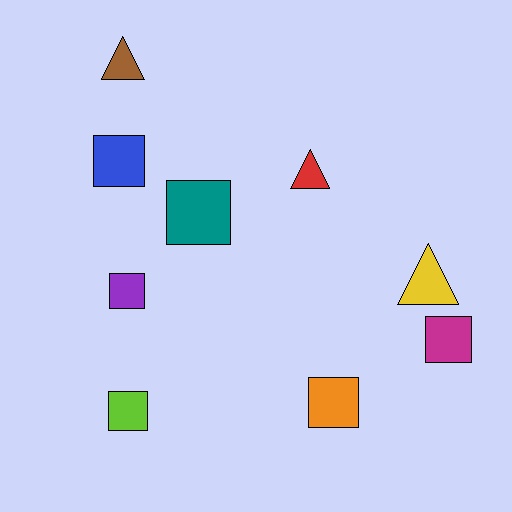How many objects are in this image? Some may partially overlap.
There are 9 objects.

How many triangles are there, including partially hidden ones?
There are 3 triangles.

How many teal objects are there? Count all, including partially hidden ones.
There is 1 teal object.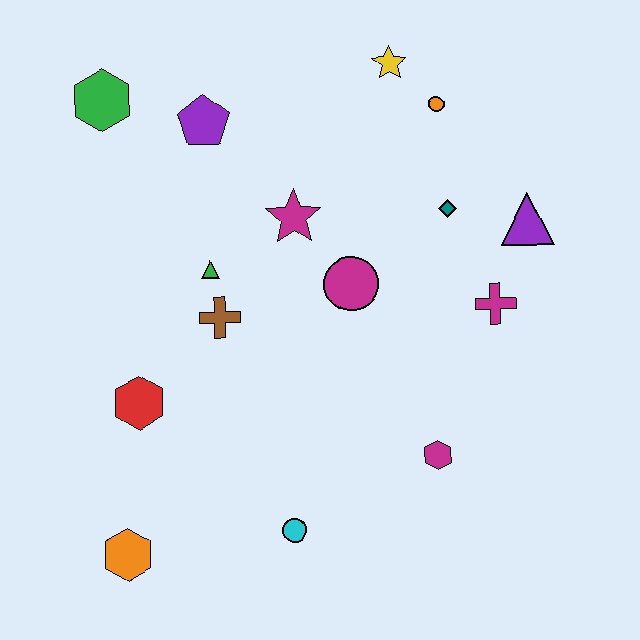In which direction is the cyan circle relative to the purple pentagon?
The cyan circle is below the purple pentagon.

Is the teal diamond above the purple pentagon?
No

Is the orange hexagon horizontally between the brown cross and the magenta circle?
No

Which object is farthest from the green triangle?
The purple triangle is farthest from the green triangle.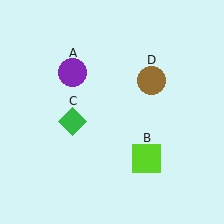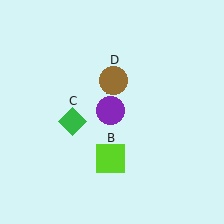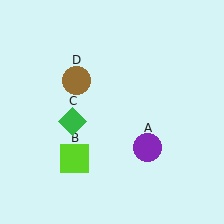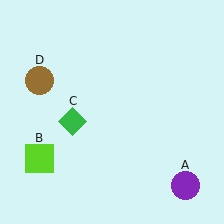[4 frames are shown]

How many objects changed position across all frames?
3 objects changed position: purple circle (object A), lime square (object B), brown circle (object D).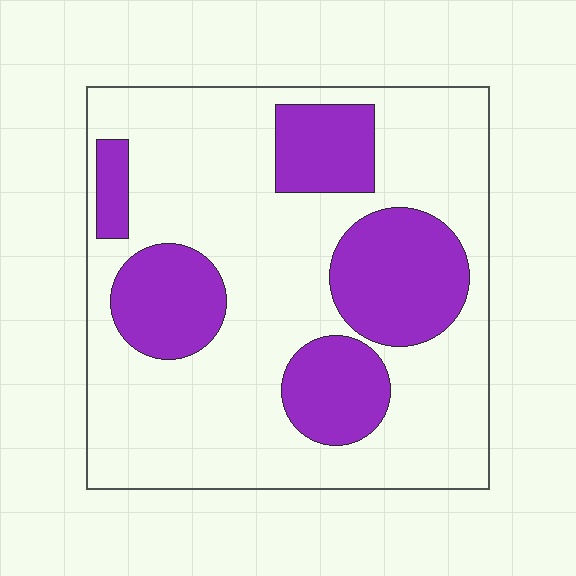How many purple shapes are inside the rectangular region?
5.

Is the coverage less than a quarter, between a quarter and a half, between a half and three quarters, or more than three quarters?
Between a quarter and a half.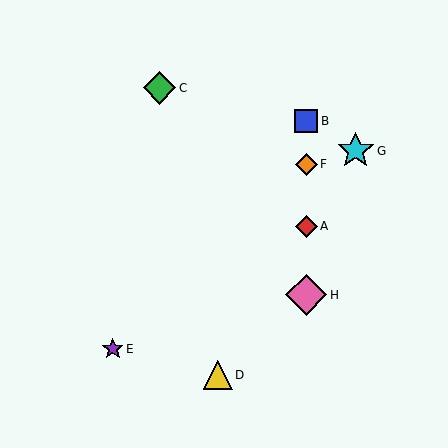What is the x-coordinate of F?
Object F is at x≈306.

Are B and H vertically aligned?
Yes, both are at x≈306.